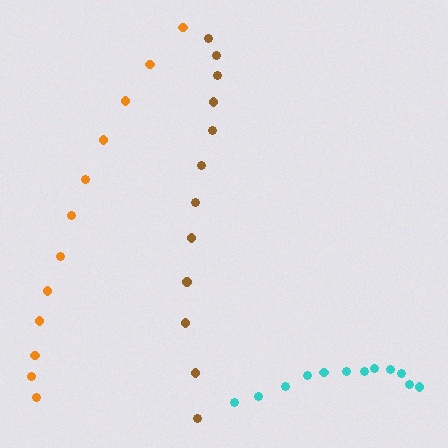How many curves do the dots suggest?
There are 3 distinct paths.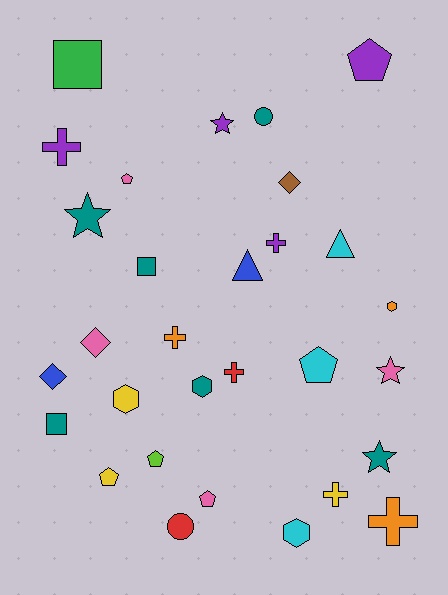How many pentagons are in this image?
There are 6 pentagons.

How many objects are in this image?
There are 30 objects.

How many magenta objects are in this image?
There are no magenta objects.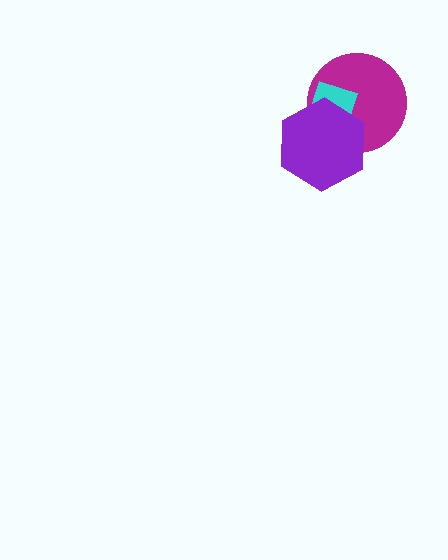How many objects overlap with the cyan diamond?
2 objects overlap with the cyan diamond.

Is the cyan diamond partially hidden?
Yes, it is partially covered by another shape.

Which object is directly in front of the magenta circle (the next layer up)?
The cyan diamond is directly in front of the magenta circle.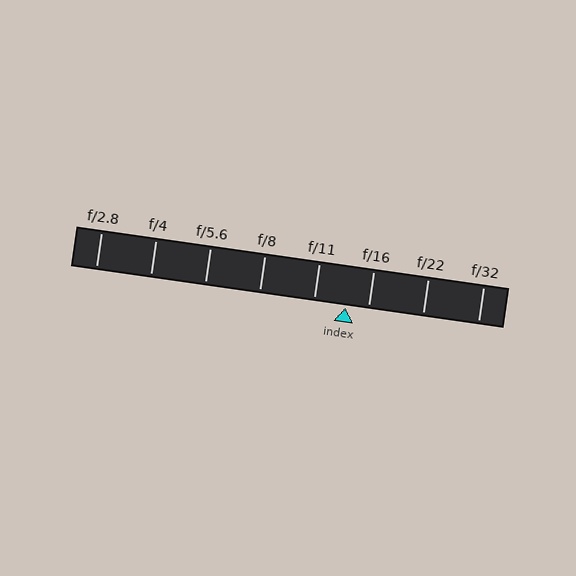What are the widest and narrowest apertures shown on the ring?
The widest aperture shown is f/2.8 and the narrowest is f/32.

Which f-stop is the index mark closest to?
The index mark is closest to f/16.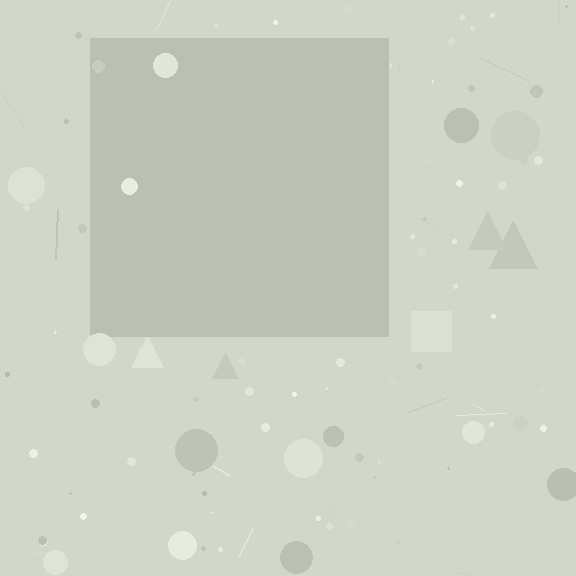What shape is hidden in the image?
A square is hidden in the image.